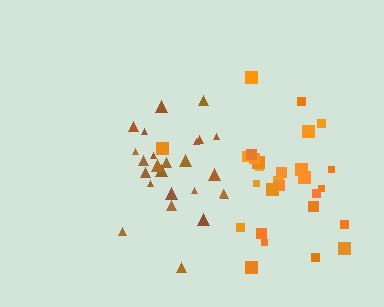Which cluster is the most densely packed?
Brown.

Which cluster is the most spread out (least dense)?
Orange.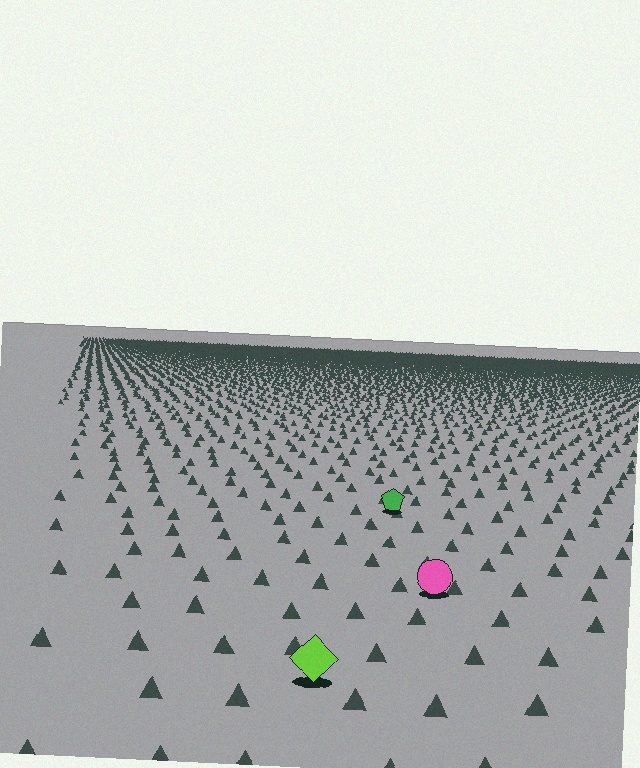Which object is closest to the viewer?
The lime diamond is closest. The texture marks near it are larger and more spread out.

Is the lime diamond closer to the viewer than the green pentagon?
Yes. The lime diamond is closer — you can tell from the texture gradient: the ground texture is coarser near it.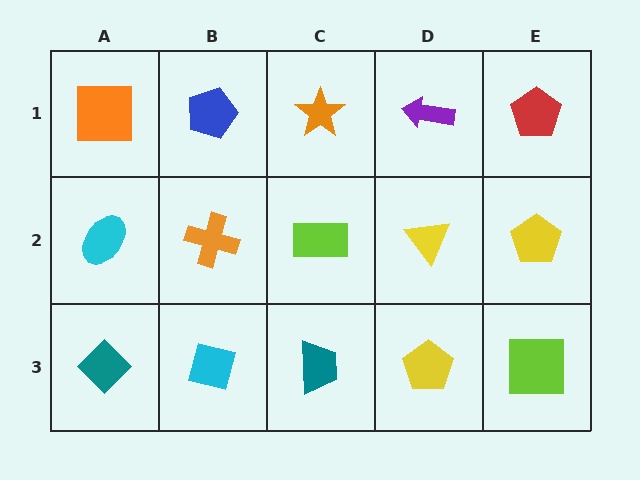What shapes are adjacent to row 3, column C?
A lime rectangle (row 2, column C), a cyan square (row 3, column B), a yellow pentagon (row 3, column D).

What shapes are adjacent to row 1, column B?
An orange cross (row 2, column B), an orange square (row 1, column A), an orange star (row 1, column C).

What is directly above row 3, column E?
A yellow pentagon.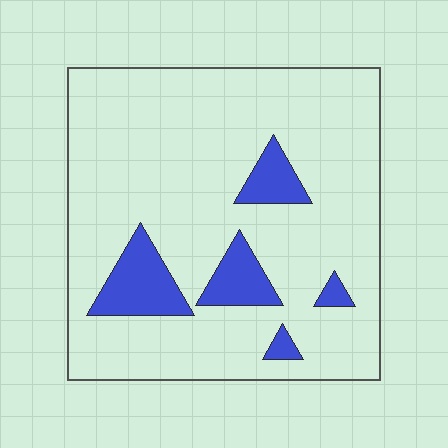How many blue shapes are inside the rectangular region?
5.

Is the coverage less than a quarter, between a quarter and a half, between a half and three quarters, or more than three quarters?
Less than a quarter.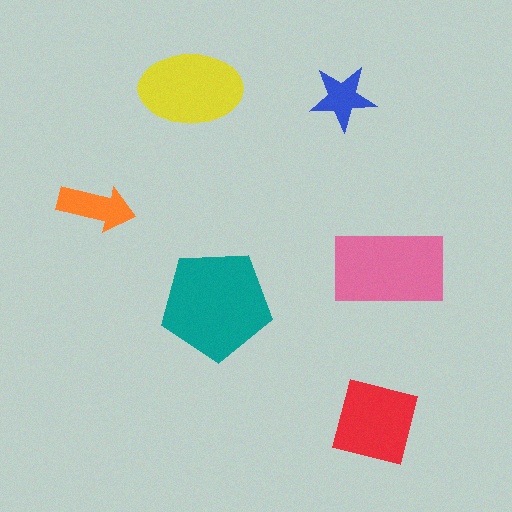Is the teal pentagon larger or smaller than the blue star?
Larger.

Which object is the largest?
The teal pentagon.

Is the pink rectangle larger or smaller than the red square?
Larger.